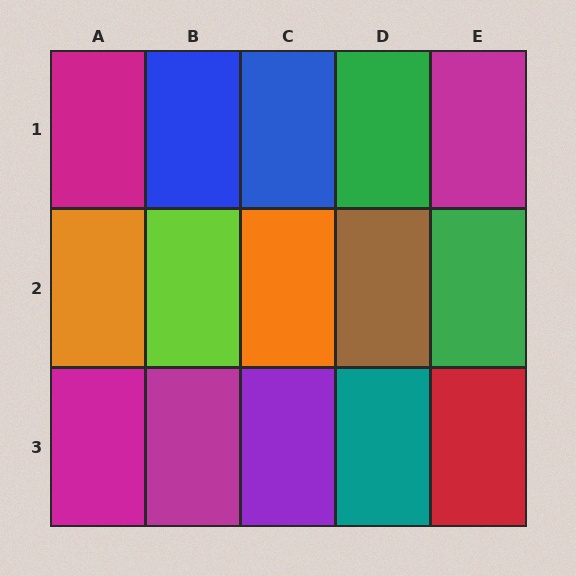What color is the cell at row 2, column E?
Green.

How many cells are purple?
1 cell is purple.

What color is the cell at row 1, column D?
Green.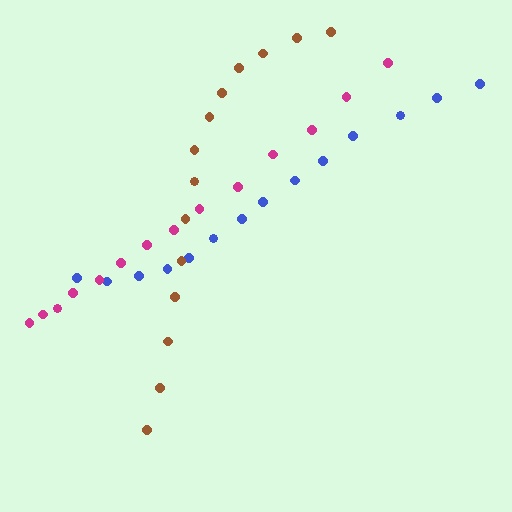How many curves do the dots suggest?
There are 3 distinct paths.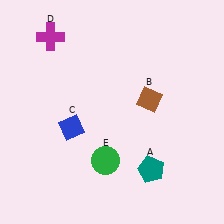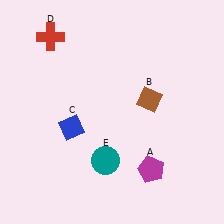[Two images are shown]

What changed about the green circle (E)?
In Image 1, E is green. In Image 2, it changed to teal.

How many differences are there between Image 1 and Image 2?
There are 3 differences between the two images.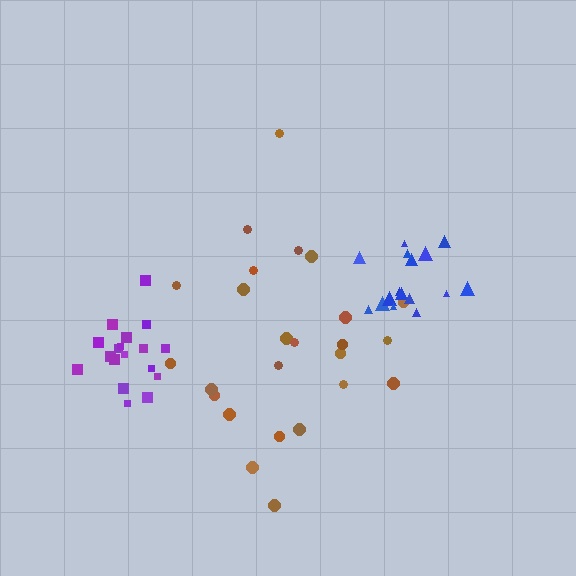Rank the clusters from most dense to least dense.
purple, blue, brown.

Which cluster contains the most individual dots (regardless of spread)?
Brown (25).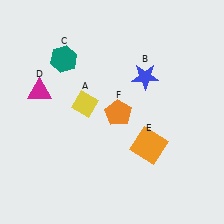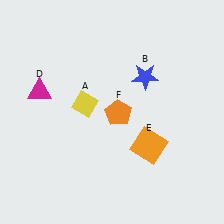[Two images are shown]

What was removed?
The teal hexagon (C) was removed in Image 2.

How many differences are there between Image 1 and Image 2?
There is 1 difference between the two images.